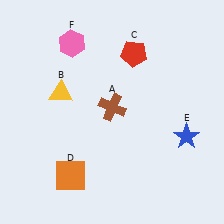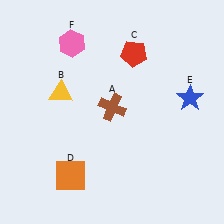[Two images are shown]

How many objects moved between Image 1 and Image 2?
1 object moved between the two images.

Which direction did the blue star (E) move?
The blue star (E) moved up.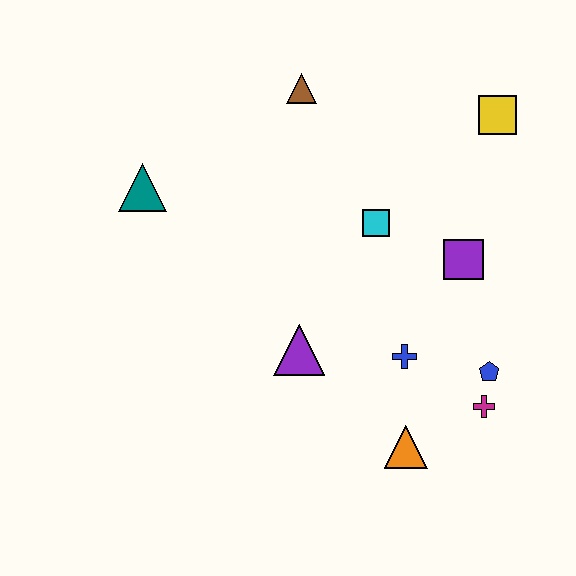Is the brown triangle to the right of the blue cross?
No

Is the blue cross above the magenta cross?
Yes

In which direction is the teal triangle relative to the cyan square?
The teal triangle is to the left of the cyan square.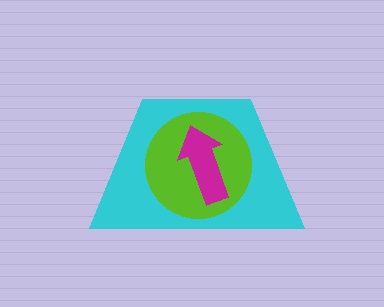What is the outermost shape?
The cyan trapezoid.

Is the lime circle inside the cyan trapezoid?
Yes.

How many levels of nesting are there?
3.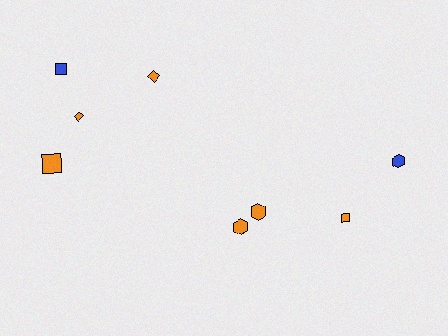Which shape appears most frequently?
Square, with 3 objects.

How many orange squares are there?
There are 2 orange squares.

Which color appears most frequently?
Orange, with 6 objects.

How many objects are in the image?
There are 8 objects.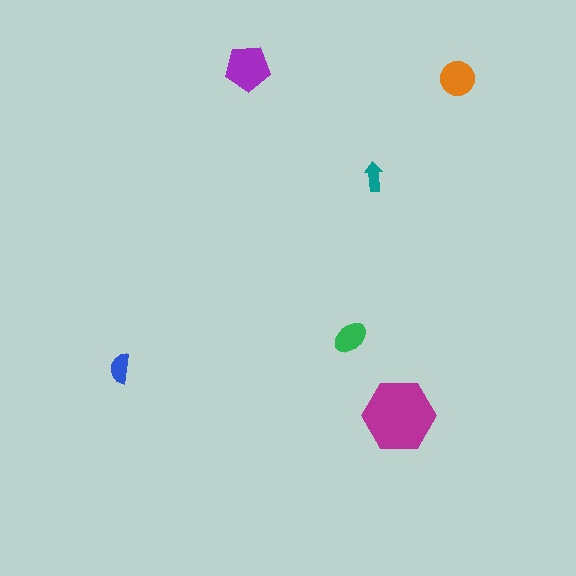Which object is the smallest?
The teal arrow.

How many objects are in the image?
There are 6 objects in the image.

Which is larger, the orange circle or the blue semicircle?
The orange circle.